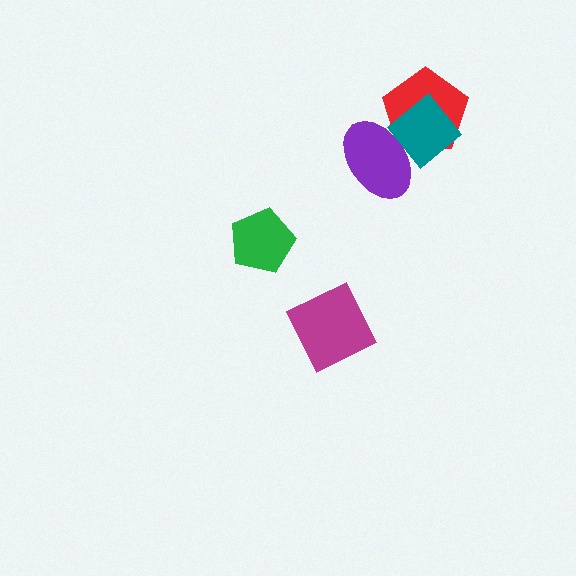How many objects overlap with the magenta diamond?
0 objects overlap with the magenta diamond.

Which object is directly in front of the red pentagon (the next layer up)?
The teal diamond is directly in front of the red pentagon.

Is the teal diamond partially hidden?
Yes, it is partially covered by another shape.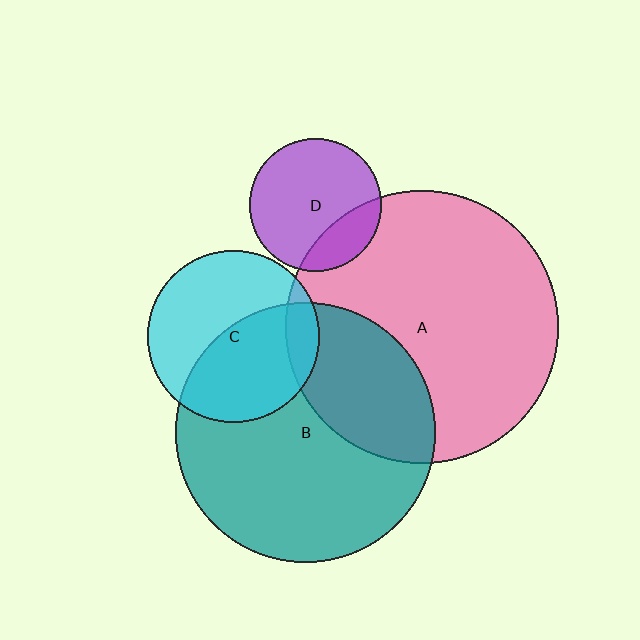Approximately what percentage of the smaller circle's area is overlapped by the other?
Approximately 20%.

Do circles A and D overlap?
Yes.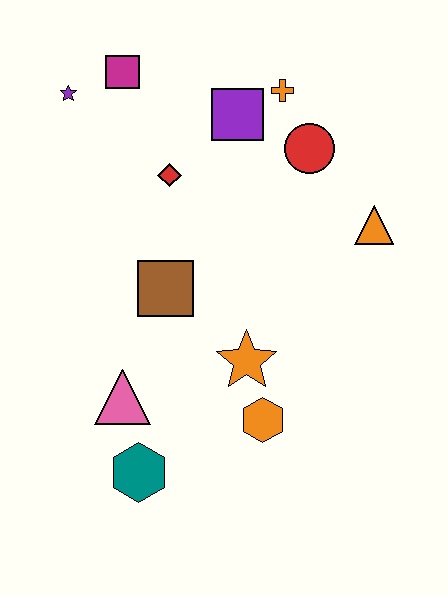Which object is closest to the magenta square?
The purple star is closest to the magenta square.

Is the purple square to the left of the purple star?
No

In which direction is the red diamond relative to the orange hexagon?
The red diamond is above the orange hexagon.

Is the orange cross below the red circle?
No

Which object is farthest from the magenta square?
The teal hexagon is farthest from the magenta square.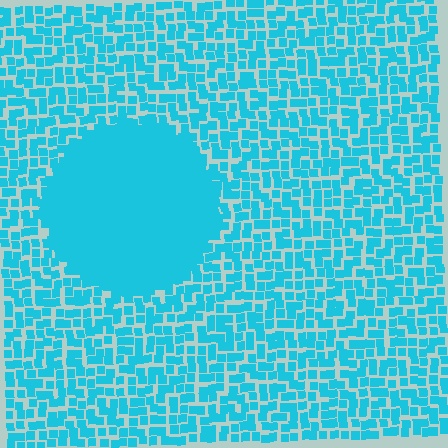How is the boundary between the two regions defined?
The boundary is defined by a change in element density (approximately 2.7x ratio). All elements are the same color, size, and shape.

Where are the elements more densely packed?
The elements are more densely packed inside the circle boundary.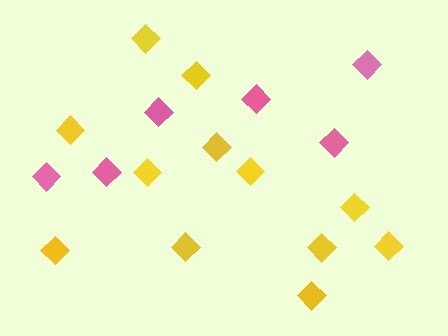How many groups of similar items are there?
There are 2 groups: one group of pink diamonds (6) and one group of yellow diamonds (12).